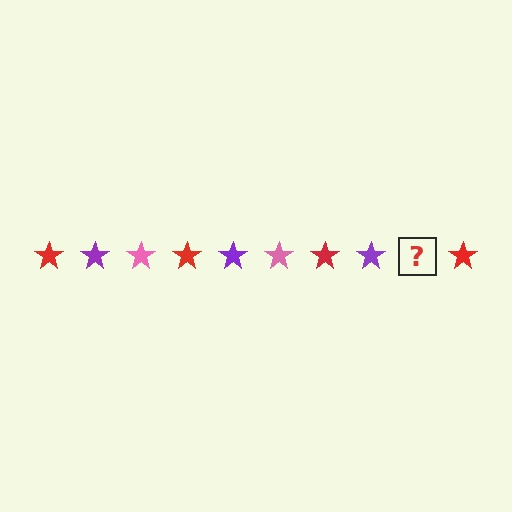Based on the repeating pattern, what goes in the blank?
The blank should be a pink star.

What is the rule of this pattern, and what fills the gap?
The rule is that the pattern cycles through red, purple, pink stars. The gap should be filled with a pink star.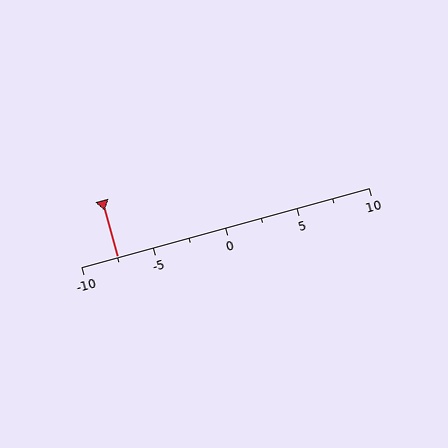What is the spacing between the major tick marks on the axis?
The major ticks are spaced 5 apart.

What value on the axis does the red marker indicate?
The marker indicates approximately -7.5.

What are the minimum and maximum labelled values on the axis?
The axis runs from -10 to 10.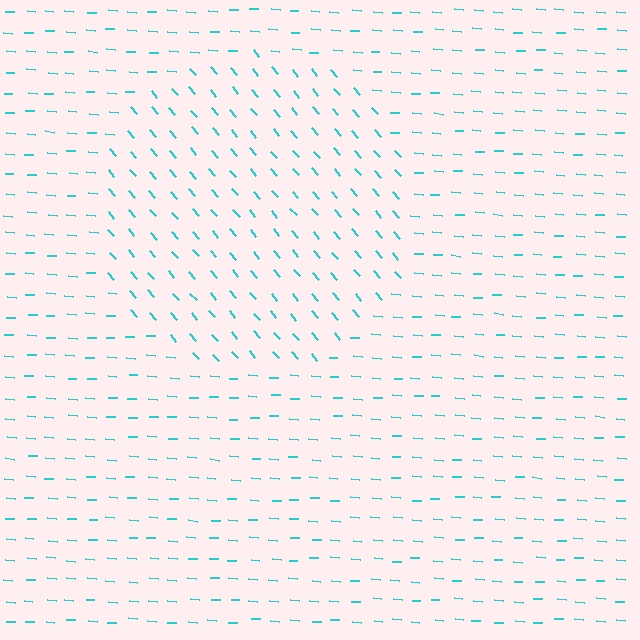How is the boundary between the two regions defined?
The boundary is defined purely by a change in line orientation (approximately 45 degrees difference). All lines are the same color and thickness.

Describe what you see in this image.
The image is filled with small cyan line segments. A circle region in the image has lines oriented differently from the surrounding lines, creating a visible texture boundary.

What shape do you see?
I see a circle.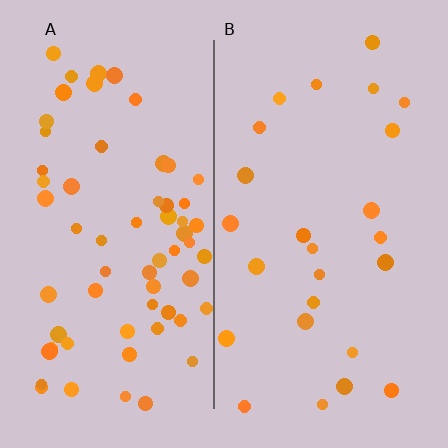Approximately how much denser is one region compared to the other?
Approximately 2.5× — region A over region B.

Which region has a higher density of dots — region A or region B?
A (the left).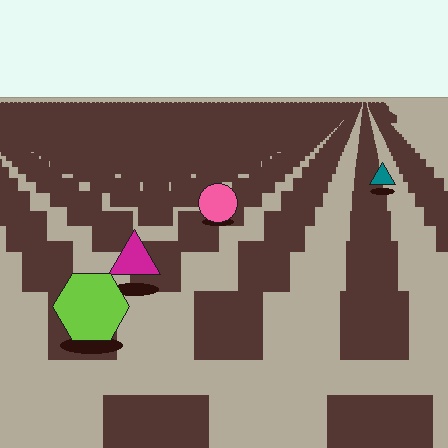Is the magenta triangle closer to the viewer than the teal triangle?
Yes. The magenta triangle is closer — you can tell from the texture gradient: the ground texture is coarser near it.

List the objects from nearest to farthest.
From nearest to farthest: the lime hexagon, the magenta triangle, the pink circle, the teal triangle.